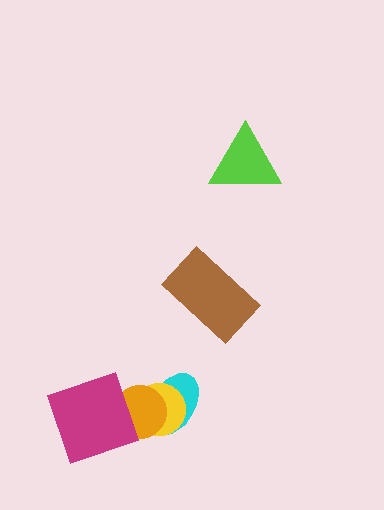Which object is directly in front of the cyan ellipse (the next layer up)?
The yellow circle is directly in front of the cyan ellipse.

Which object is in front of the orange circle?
The magenta square is in front of the orange circle.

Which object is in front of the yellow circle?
The orange circle is in front of the yellow circle.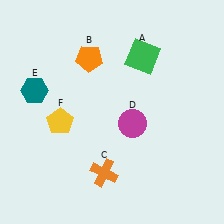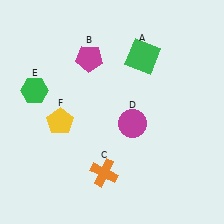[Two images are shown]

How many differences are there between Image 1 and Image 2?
There are 2 differences between the two images.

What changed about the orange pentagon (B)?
In Image 1, B is orange. In Image 2, it changed to magenta.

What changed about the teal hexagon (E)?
In Image 1, E is teal. In Image 2, it changed to green.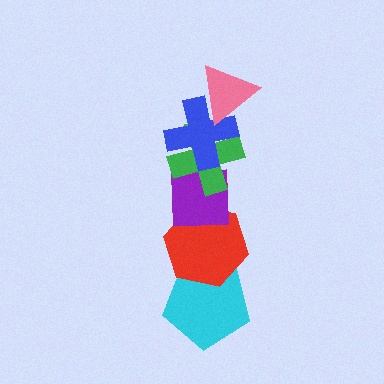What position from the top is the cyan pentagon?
The cyan pentagon is 6th from the top.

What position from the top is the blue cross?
The blue cross is 2nd from the top.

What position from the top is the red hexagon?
The red hexagon is 5th from the top.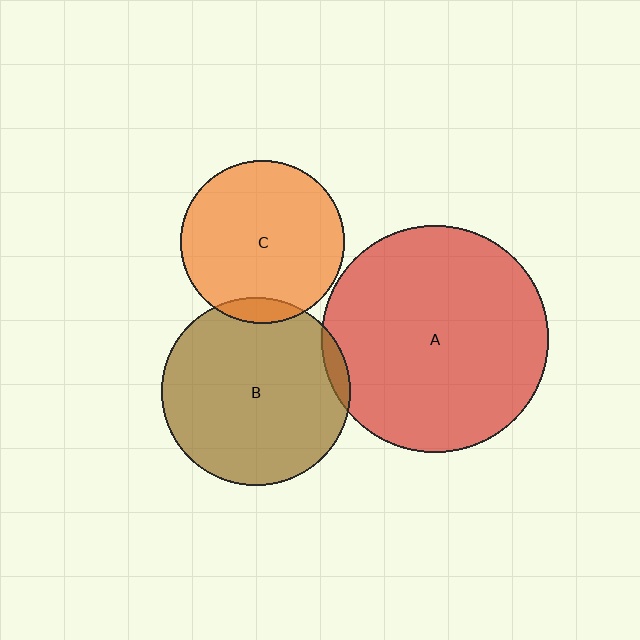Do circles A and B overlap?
Yes.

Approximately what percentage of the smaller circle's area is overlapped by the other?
Approximately 5%.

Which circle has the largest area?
Circle A (red).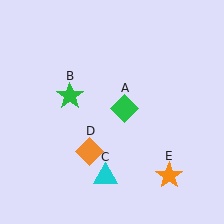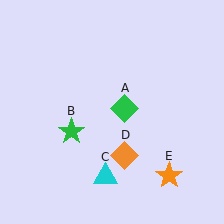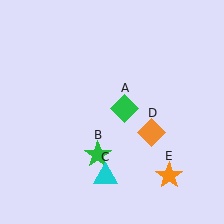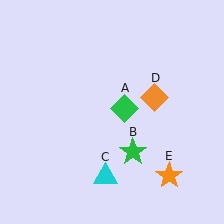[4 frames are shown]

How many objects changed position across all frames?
2 objects changed position: green star (object B), orange diamond (object D).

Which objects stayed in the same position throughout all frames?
Green diamond (object A) and cyan triangle (object C) and orange star (object E) remained stationary.